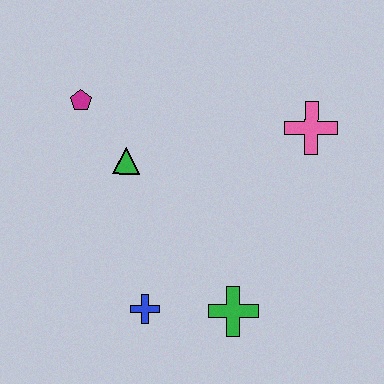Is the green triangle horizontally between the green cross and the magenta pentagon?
Yes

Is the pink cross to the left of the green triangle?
No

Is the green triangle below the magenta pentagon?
Yes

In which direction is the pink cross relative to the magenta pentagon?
The pink cross is to the right of the magenta pentagon.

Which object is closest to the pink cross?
The green triangle is closest to the pink cross.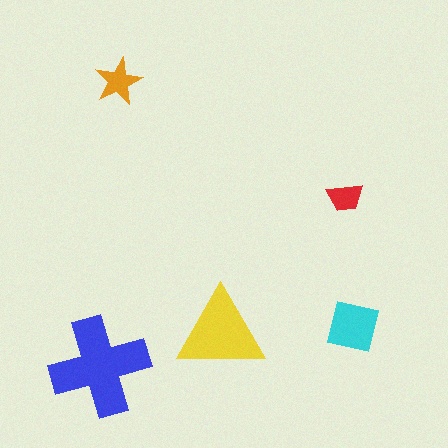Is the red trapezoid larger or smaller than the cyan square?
Smaller.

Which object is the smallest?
The red trapezoid.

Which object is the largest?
The blue cross.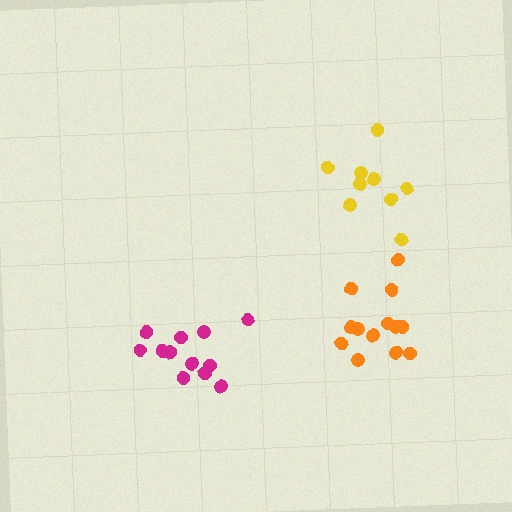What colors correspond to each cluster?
The clusters are colored: orange, yellow, magenta.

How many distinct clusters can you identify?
There are 3 distinct clusters.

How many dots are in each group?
Group 1: 13 dots, Group 2: 9 dots, Group 3: 13 dots (35 total).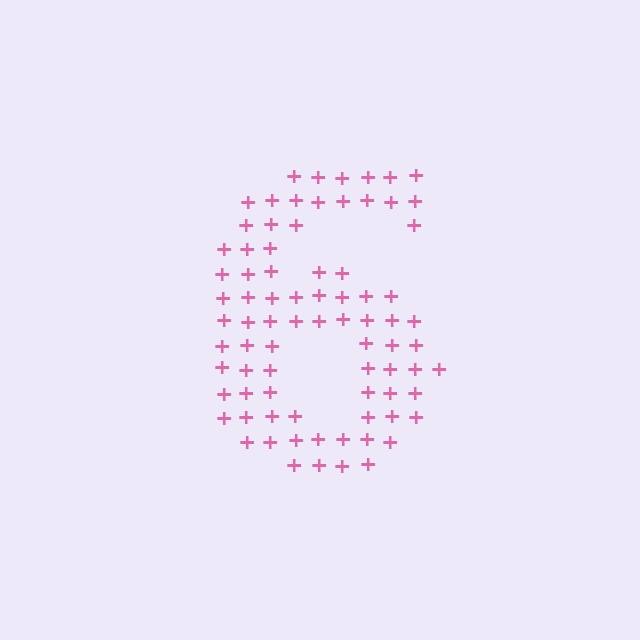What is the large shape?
The large shape is the digit 6.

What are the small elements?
The small elements are plus signs.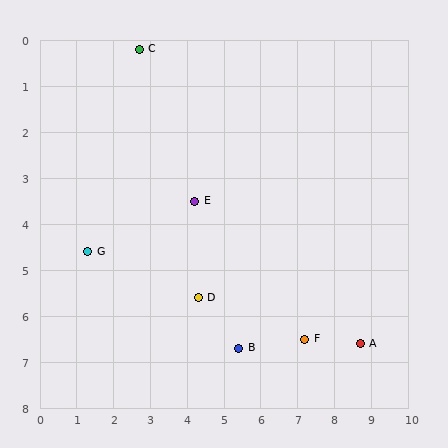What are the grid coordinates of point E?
Point E is at approximately (4.2, 3.5).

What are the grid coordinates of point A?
Point A is at approximately (8.7, 6.6).